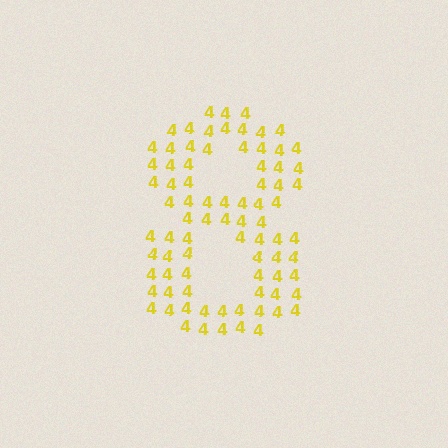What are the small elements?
The small elements are digit 4's.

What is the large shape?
The large shape is the digit 8.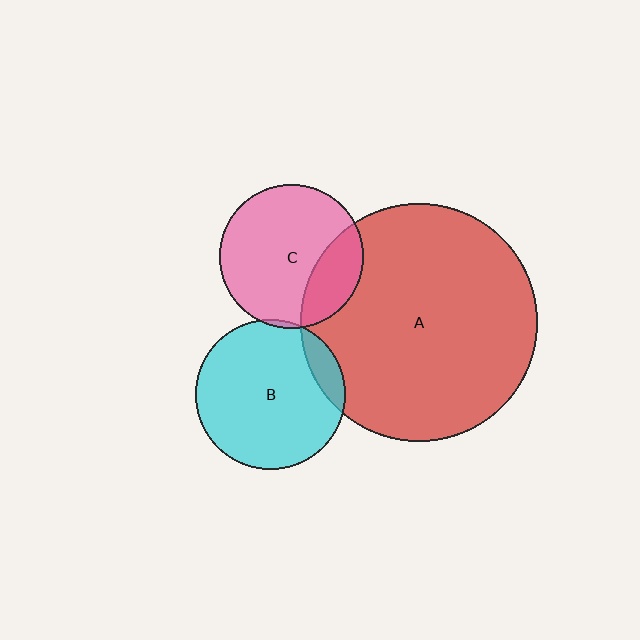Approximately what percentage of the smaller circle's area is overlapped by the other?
Approximately 10%.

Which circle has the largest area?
Circle A (red).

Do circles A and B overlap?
Yes.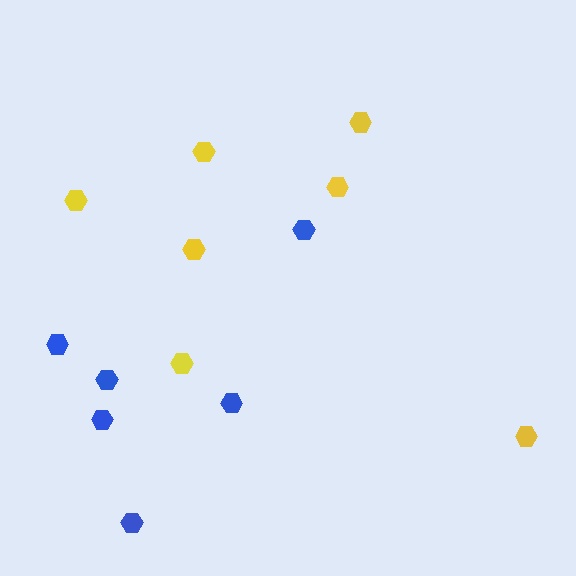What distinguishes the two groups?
There are 2 groups: one group of yellow hexagons (7) and one group of blue hexagons (6).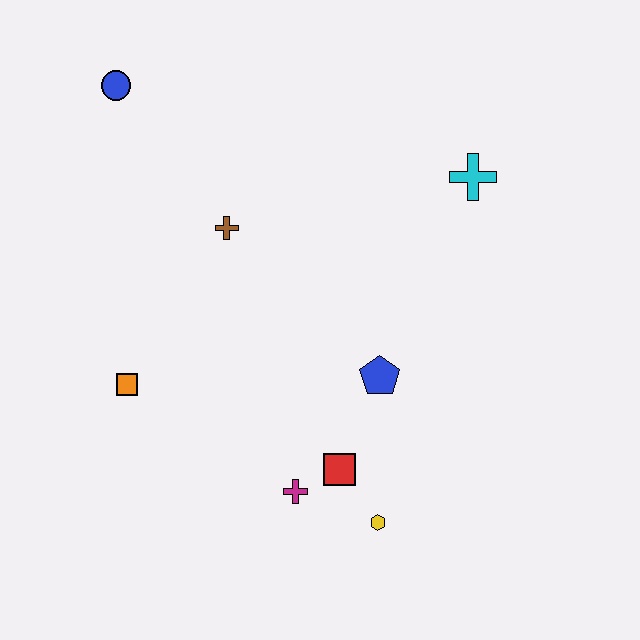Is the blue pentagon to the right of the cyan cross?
No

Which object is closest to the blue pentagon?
The red square is closest to the blue pentagon.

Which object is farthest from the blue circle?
The yellow hexagon is farthest from the blue circle.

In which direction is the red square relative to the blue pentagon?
The red square is below the blue pentagon.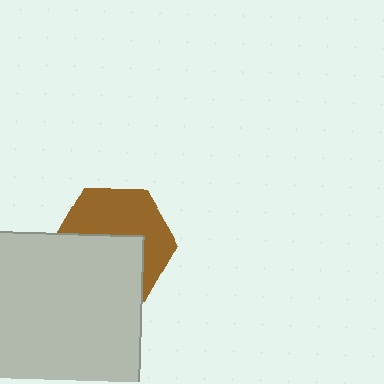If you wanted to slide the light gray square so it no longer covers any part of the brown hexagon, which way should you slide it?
Slide it down — that is the most direct way to separate the two shapes.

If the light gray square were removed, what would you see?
You would see the complete brown hexagon.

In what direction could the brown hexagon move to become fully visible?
The brown hexagon could move up. That would shift it out from behind the light gray square entirely.